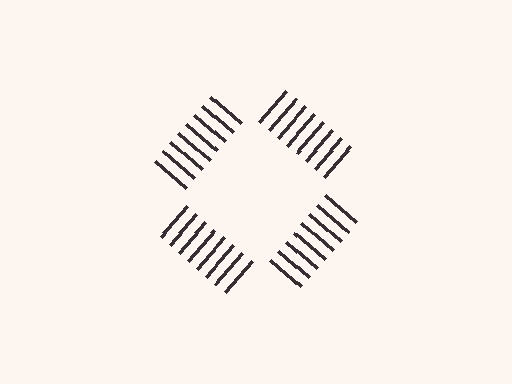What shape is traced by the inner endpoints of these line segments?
An illusory square — the line segments terminate on its edges but no continuous stroke is drawn.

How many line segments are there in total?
32 — 8 along each of the 4 edges.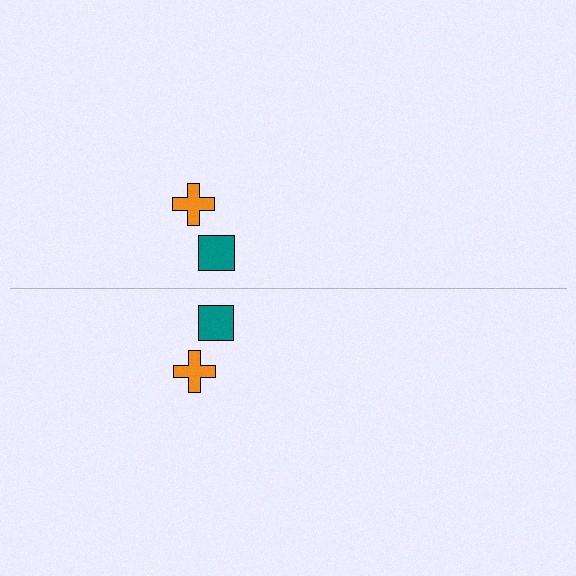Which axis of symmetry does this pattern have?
The pattern has a horizontal axis of symmetry running through the center of the image.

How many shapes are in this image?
There are 4 shapes in this image.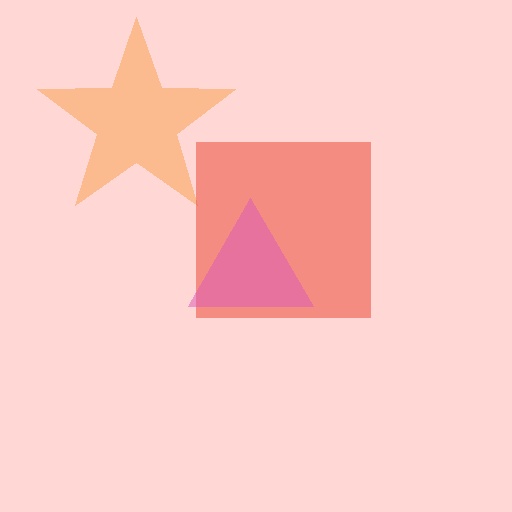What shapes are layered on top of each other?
The layered shapes are: an orange star, a red square, a pink triangle.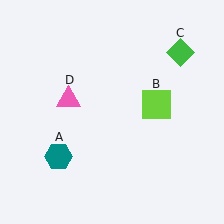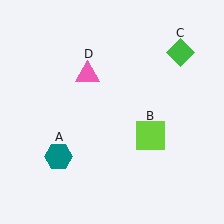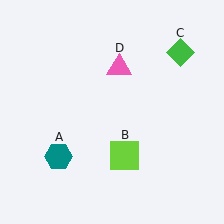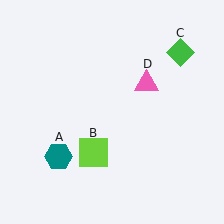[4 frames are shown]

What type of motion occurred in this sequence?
The lime square (object B), pink triangle (object D) rotated clockwise around the center of the scene.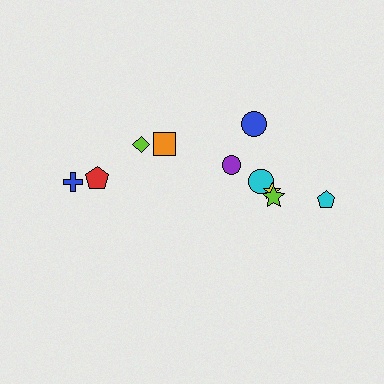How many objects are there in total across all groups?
There are 10 objects.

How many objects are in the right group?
There are 6 objects.